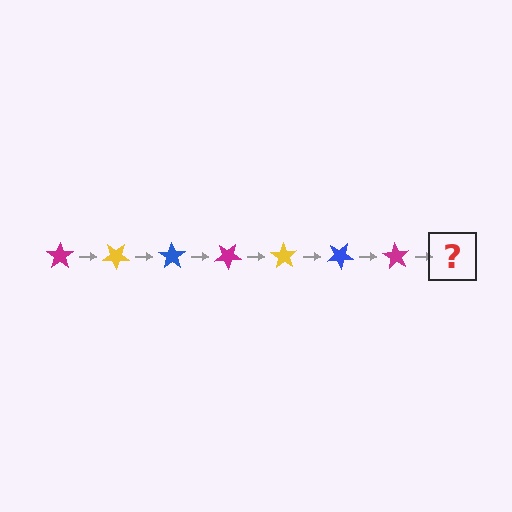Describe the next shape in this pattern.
It should be a yellow star, rotated 245 degrees from the start.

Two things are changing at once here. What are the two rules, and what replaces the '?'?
The two rules are that it rotates 35 degrees each step and the color cycles through magenta, yellow, and blue. The '?' should be a yellow star, rotated 245 degrees from the start.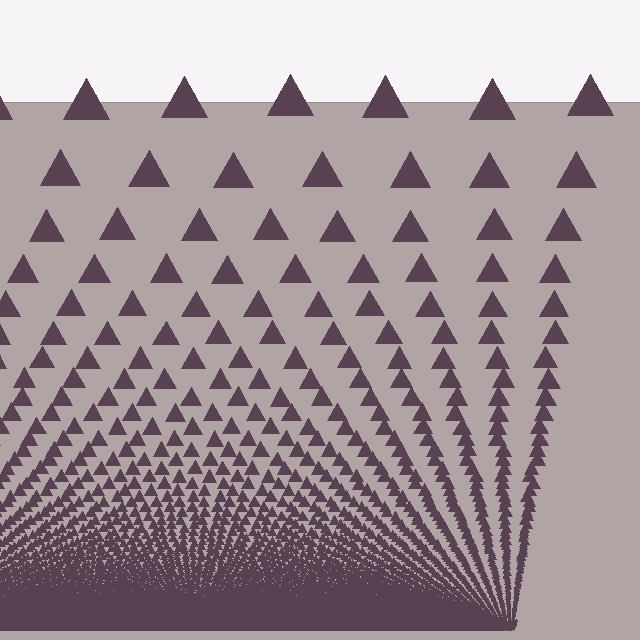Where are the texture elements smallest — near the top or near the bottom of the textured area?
Near the bottom.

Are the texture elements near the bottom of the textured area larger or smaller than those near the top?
Smaller. The gradient is inverted — elements near the bottom are smaller and denser.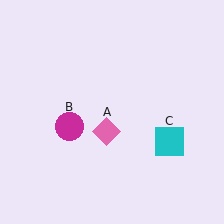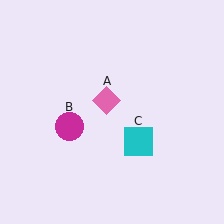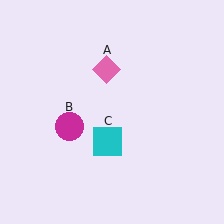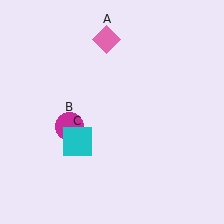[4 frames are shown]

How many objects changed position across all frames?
2 objects changed position: pink diamond (object A), cyan square (object C).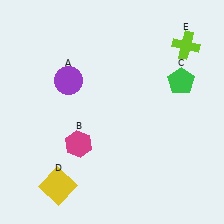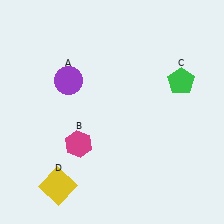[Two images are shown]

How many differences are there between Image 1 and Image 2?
There is 1 difference between the two images.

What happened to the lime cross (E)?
The lime cross (E) was removed in Image 2. It was in the top-right area of Image 1.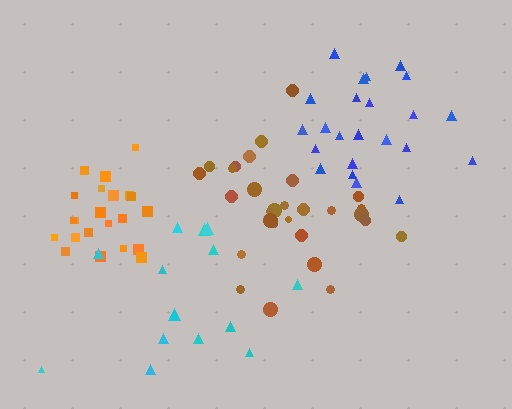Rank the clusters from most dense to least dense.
orange, brown, blue, cyan.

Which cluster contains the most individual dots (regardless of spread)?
Brown (29).